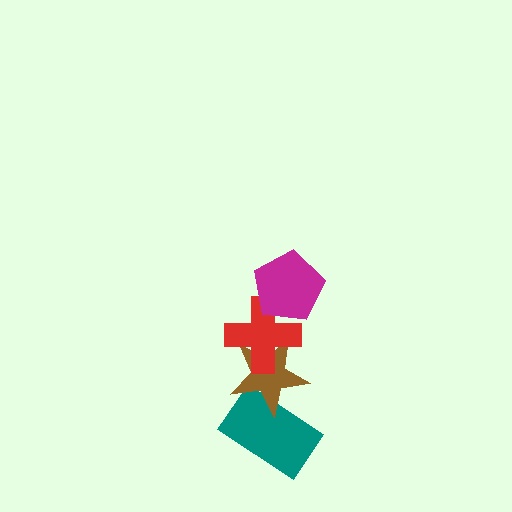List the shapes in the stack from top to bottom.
From top to bottom: the magenta pentagon, the red cross, the brown star, the teal rectangle.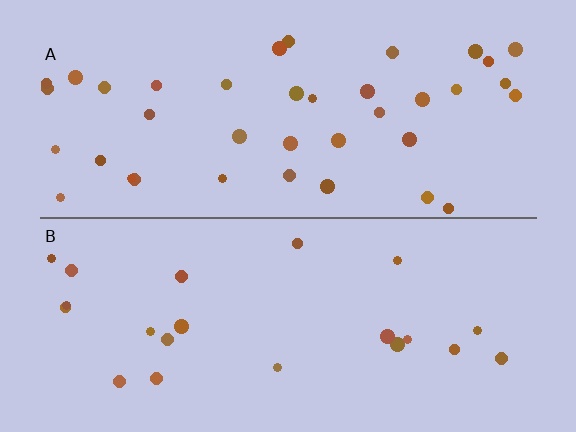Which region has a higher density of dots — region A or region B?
A (the top).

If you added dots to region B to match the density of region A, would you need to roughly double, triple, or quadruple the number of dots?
Approximately double.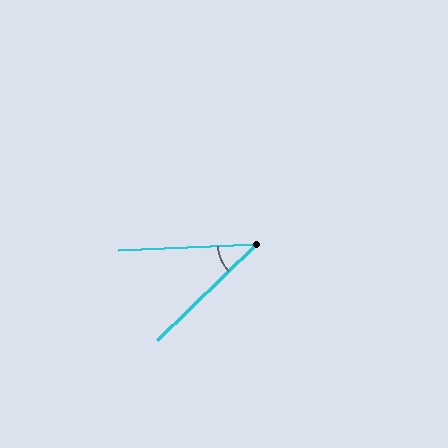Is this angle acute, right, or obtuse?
It is acute.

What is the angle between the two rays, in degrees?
Approximately 42 degrees.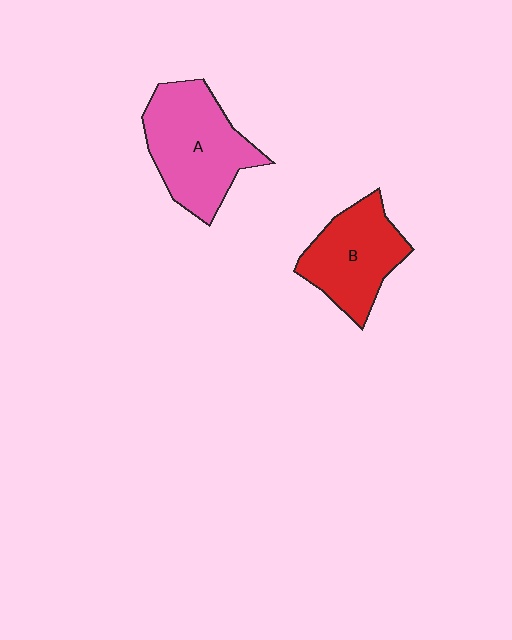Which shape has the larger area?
Shape A (pink).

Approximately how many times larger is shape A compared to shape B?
Approximately 1.3 times.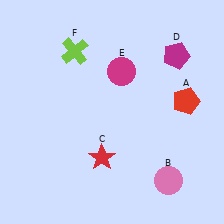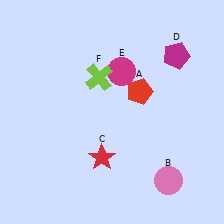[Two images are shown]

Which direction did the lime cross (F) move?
The lime cross (F) moved down.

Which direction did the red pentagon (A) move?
The red pentagon (A) moved left.